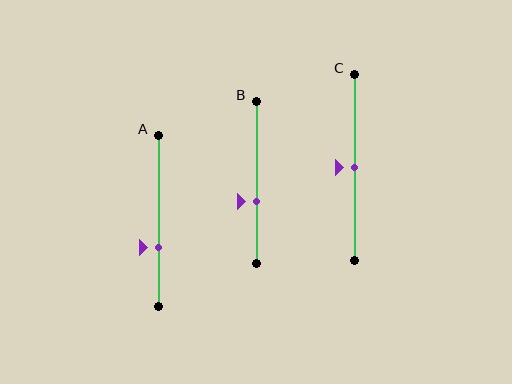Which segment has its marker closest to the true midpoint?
Segment C has its marker closest to the true midpoint.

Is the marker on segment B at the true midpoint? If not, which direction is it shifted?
No, the marker on segment B is shifted downward by about 12% of the segment length.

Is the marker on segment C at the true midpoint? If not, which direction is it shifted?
Yes, the marker on segment C is at the true midpoint.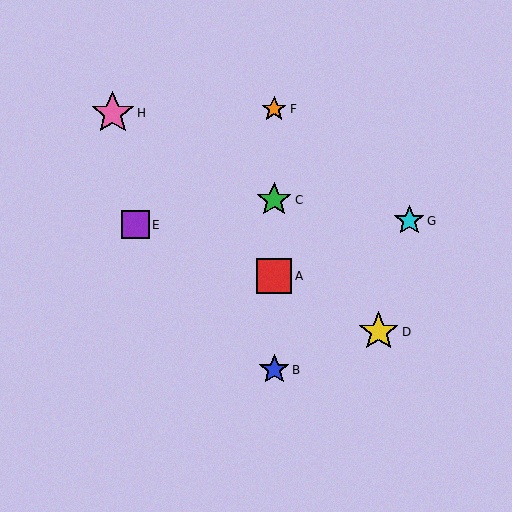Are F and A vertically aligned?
Yes, both are at x≈274.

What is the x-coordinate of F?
Object F is at x≈274.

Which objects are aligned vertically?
Objects A, B, C, F are aligned vertically.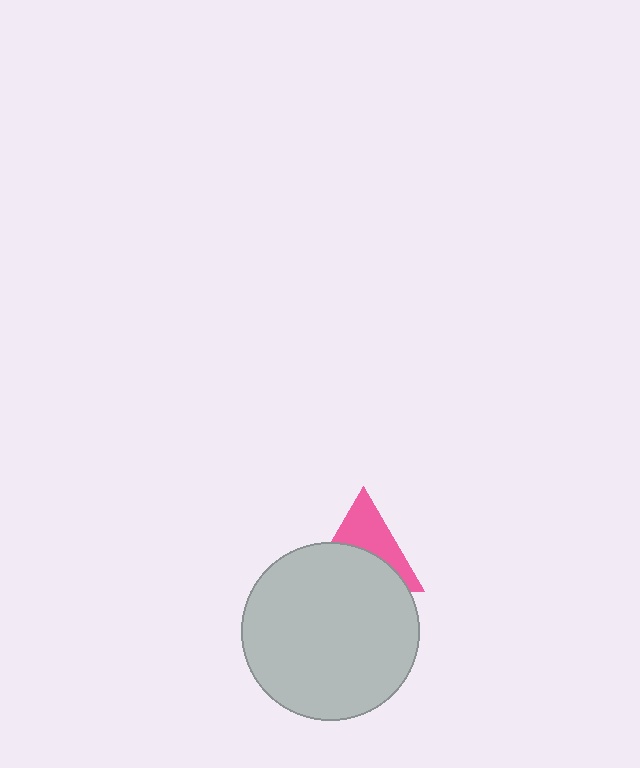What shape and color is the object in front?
The object in front is a light gray circle.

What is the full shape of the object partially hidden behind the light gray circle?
The partially hidden object is a pink triangle.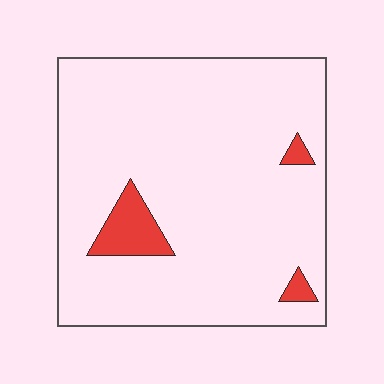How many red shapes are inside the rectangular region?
3.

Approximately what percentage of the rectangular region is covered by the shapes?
Approximately 5%.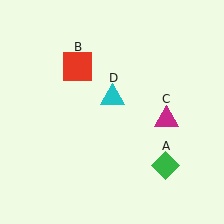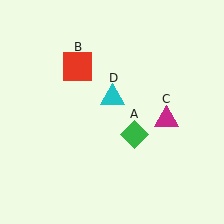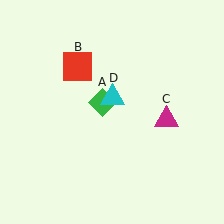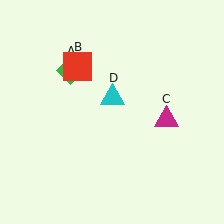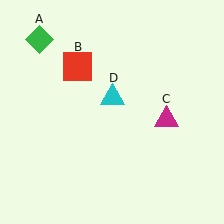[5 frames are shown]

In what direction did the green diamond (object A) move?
The green diamond (object A) moved up and to the left.